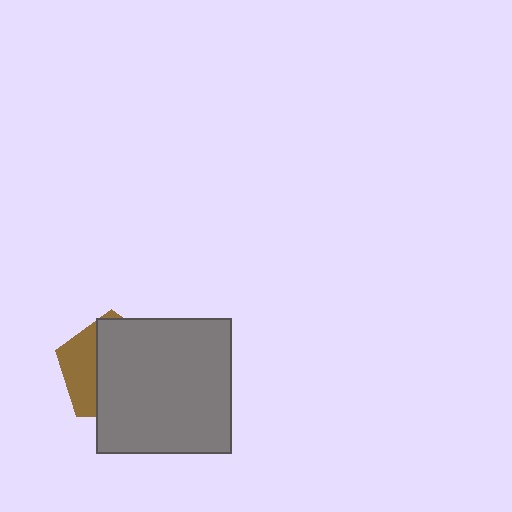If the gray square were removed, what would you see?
You would see the complete brown pentagon.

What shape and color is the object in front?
The object in front is a gray square.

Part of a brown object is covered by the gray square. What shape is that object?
It is a pentagon.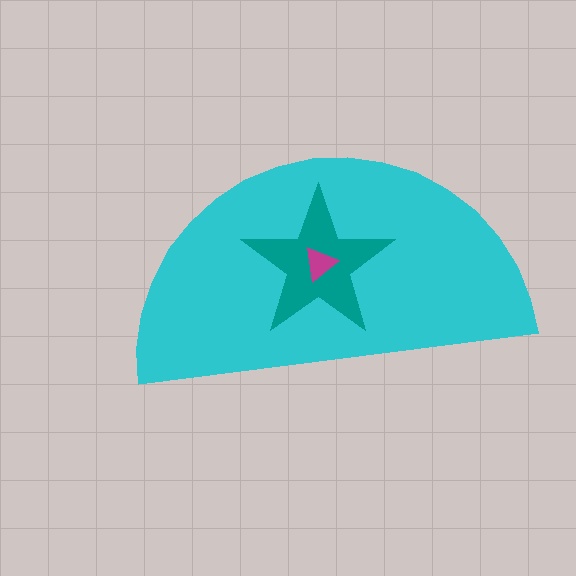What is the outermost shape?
The cyan semicircle.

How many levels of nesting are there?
3.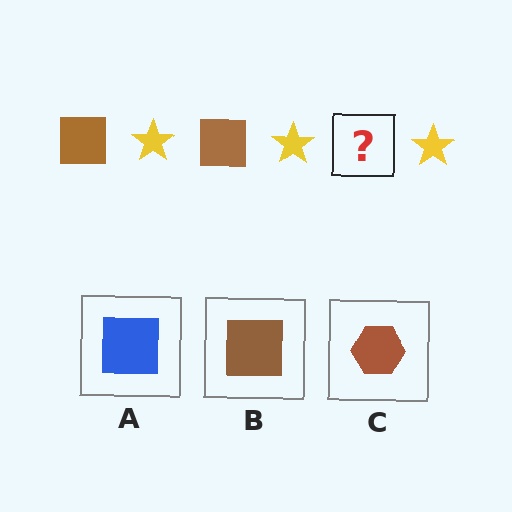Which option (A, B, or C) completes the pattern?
B.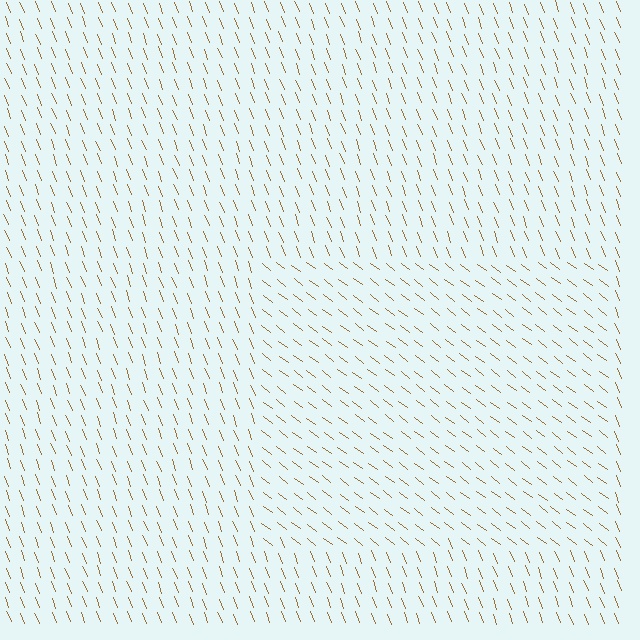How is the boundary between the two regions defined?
The boundary is defined purely by a change in line orientation (approximately 32 degrees difference). All lines are the same color and thickness.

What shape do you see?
I see a rectangle.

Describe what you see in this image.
The image is filled with small brown line segments. A rectangle region in the image has lines oriented differently from the surrounding lines, creating a visible texture boundary.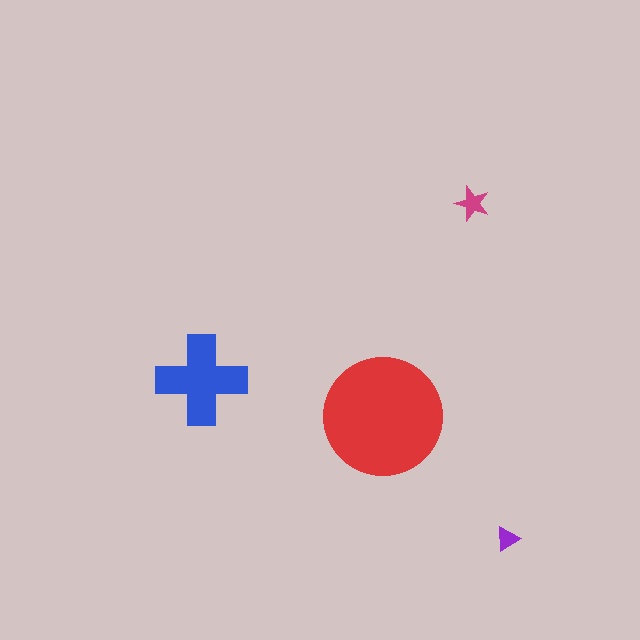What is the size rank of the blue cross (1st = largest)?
2nd.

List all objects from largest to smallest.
The red circle, the blue cross, the magenta star, the purple triangle.